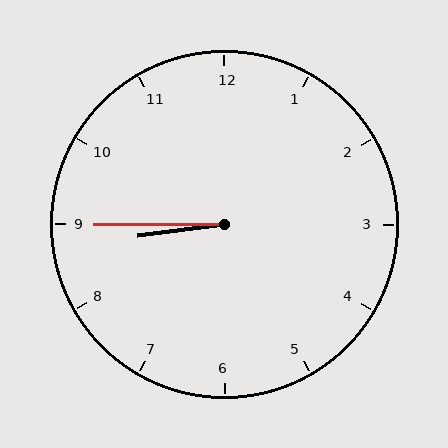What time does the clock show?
8:45.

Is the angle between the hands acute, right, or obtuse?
It is acute.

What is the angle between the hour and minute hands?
Approximately 8 degrees.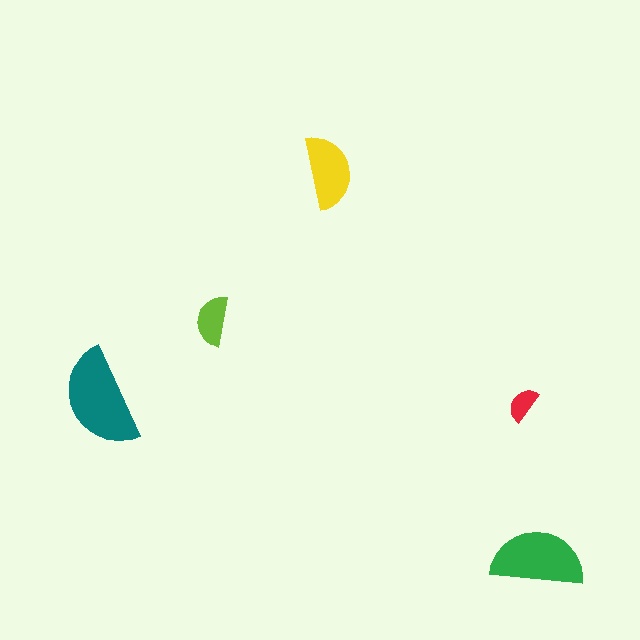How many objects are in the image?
There are 5 objects in the image.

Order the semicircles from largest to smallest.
the teal one, the green one, the yellow one, the lime one, the red one.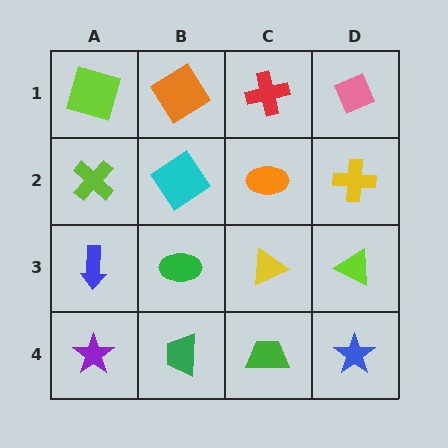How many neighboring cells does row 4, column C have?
3.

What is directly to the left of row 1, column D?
A red cross.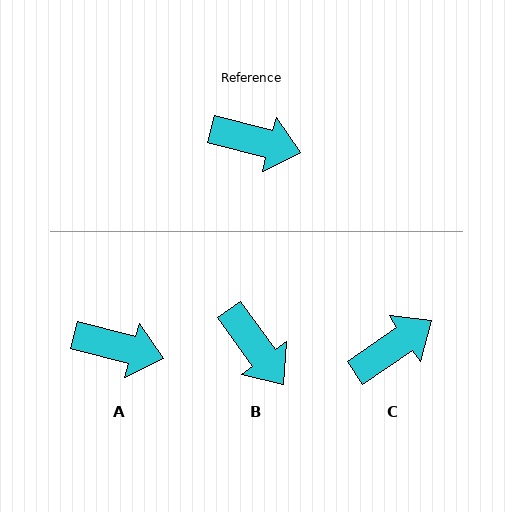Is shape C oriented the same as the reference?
No, it is off by about 49 degrees.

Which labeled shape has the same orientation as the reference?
A.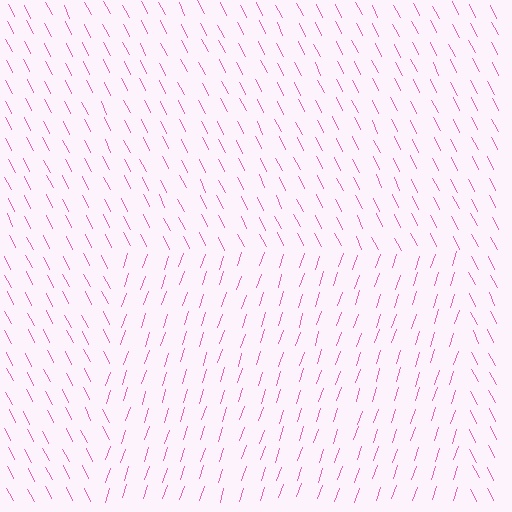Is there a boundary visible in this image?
Yes, there is a texture boundary formed by a change in line orientation.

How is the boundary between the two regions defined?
The boundary is defined purely by a change in line orientation (approximately 45 degrees difference). All lines are the same color and thickness.